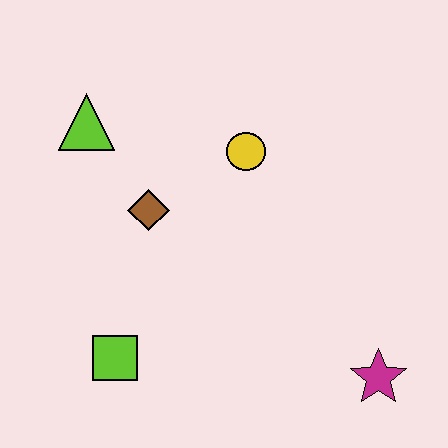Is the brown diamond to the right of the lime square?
Yes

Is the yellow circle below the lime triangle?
Yes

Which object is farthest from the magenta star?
The lime triangle is farthest from the magenta star.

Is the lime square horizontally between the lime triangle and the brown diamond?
Yes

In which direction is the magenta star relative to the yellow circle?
The magenta star is below the yellow circle.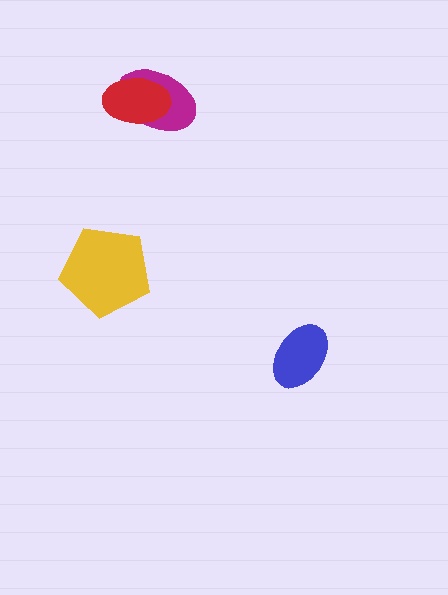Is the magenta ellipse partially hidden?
Yes, it is partially covered by another shape.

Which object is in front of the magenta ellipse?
The red ellipse is in front of the magenta ellipse.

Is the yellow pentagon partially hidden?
No, no other shape covers it.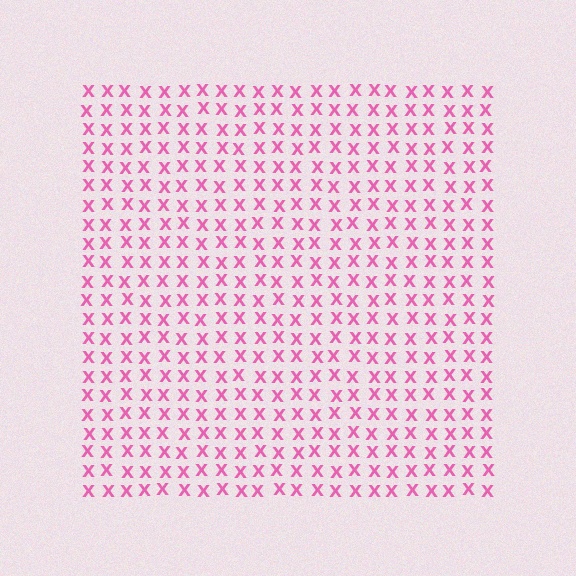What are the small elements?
The small elements are letter X's.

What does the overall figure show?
The overall figure shows a square.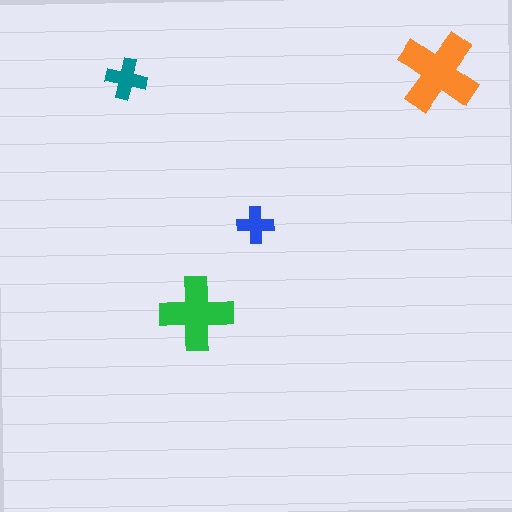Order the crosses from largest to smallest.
the orange one, the green one, the teal one, the blue one.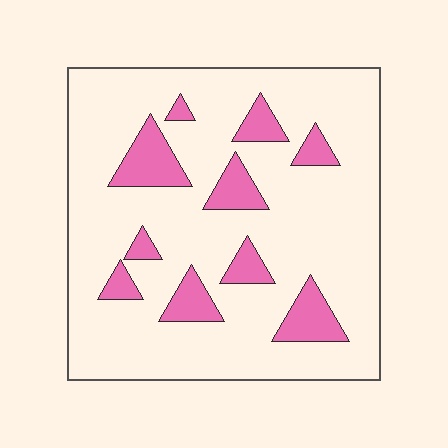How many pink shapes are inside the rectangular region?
10.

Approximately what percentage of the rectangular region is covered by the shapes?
Approximately 15%.